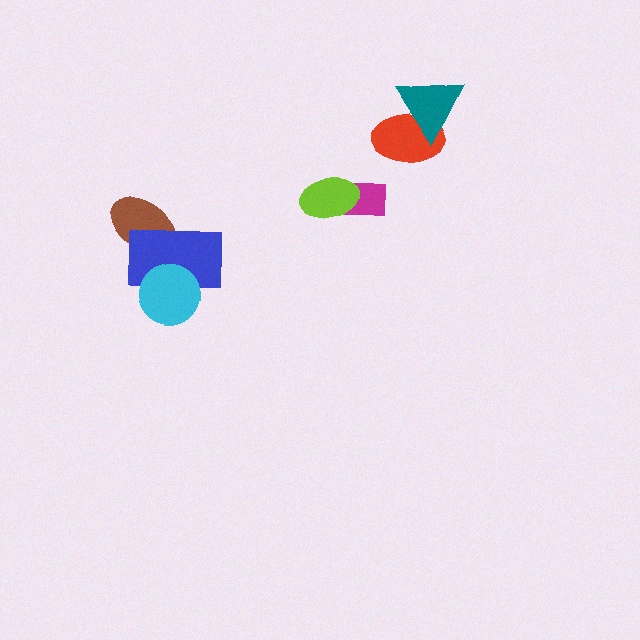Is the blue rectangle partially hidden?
Yes, it is partially covered by another shape.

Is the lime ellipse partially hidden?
No, no other shape covers it.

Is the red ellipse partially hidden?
Yes, it is partially covered by another shape.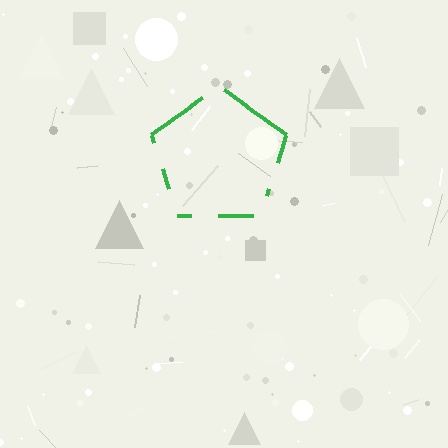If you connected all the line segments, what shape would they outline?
They would outline a pentagon.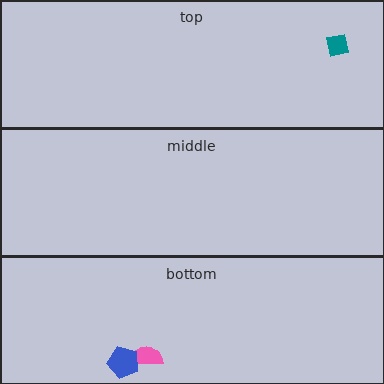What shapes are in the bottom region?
The pink semicircle, the blue pentagon.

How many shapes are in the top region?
1.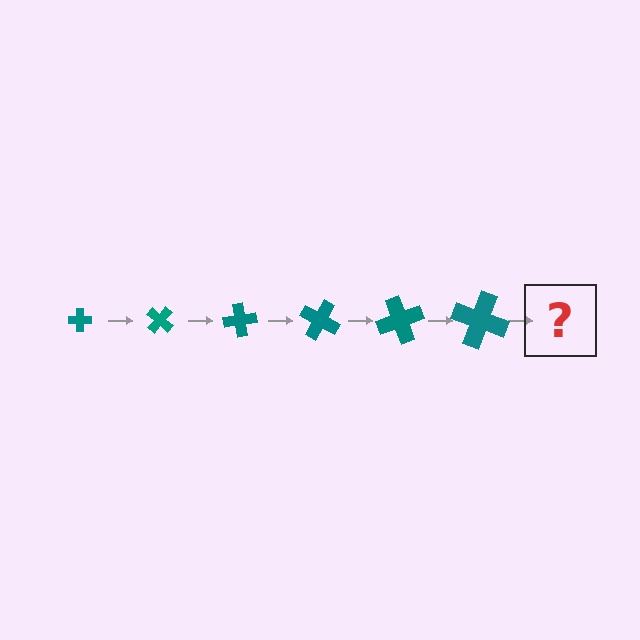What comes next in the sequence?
The next element should be a cross, larger than the previous one and rotated 240 degrees from the start.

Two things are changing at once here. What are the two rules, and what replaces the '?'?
The two rules are that the cross grows larger each step and it rotates 40 degrees each step. The '?' should be a cross, larger than the previous one and rotated 240 degrees from the start.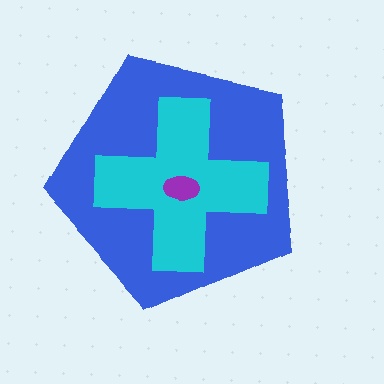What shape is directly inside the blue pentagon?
The cyan cross.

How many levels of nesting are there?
3.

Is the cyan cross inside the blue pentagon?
Yes.